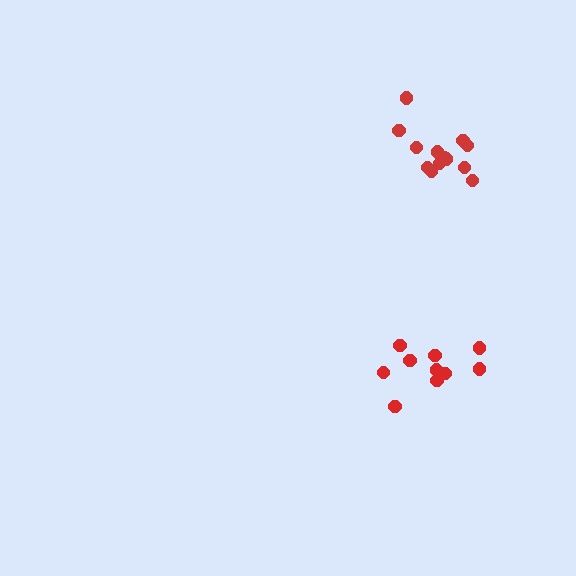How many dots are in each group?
Group 1: 10 dots, Group 2: 13 dots (23 total).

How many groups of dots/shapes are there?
There are 2 groups.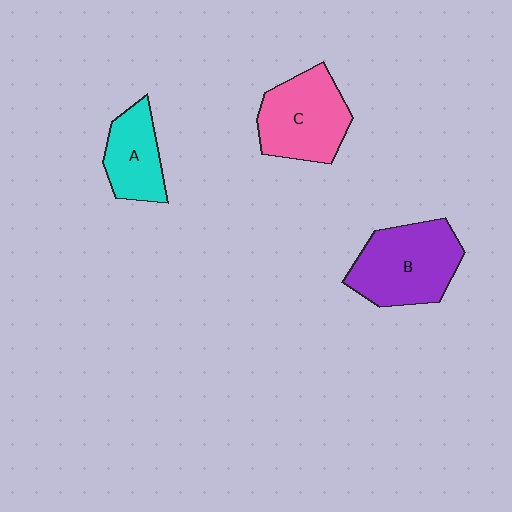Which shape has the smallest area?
Shape A (cyan).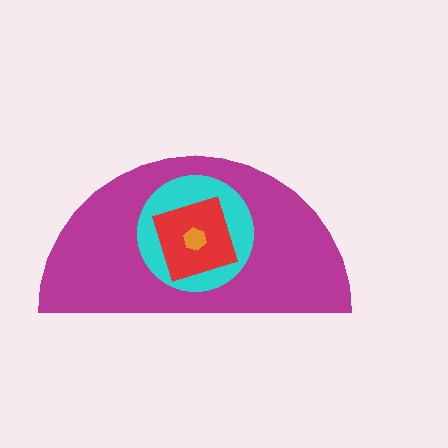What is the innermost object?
The orange hexagon.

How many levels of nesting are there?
4.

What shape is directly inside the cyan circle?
The red diamond.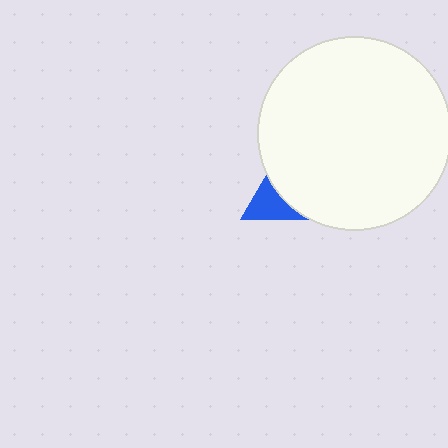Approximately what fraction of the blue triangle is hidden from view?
Roughly 67% of the blue triangle is hidden behind the white circle.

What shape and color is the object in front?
The object in front is a white circle.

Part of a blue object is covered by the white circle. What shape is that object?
It is a triangle.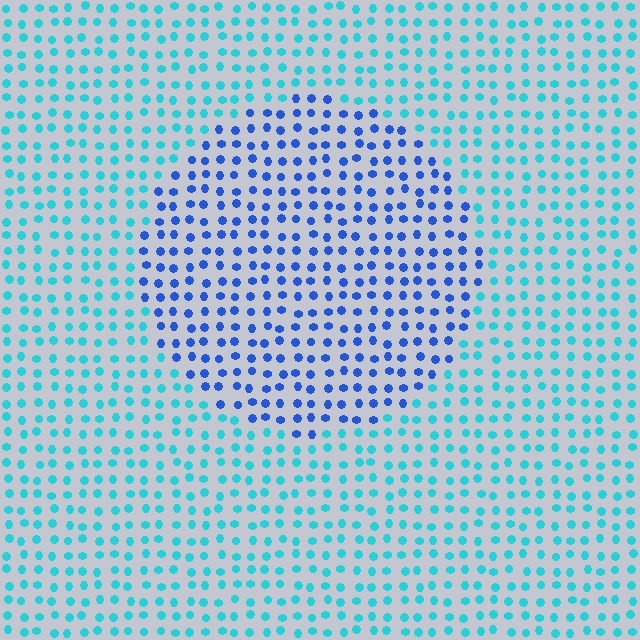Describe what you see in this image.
The image is filled with small cyan elements in a uniform arrangement. A circle-shaped region is visible where the elements are tinted to a slightly different hue, forming a subtle color boundary.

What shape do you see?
I see a circle.